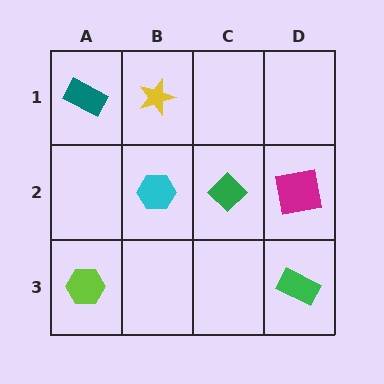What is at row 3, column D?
A green rectangle.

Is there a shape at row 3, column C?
No, that cell is empty.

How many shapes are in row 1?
2 shapes.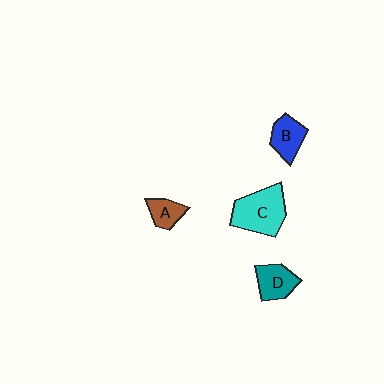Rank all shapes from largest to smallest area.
From largest to smallest: C (cyan), D (teal), B (blue), A (brown).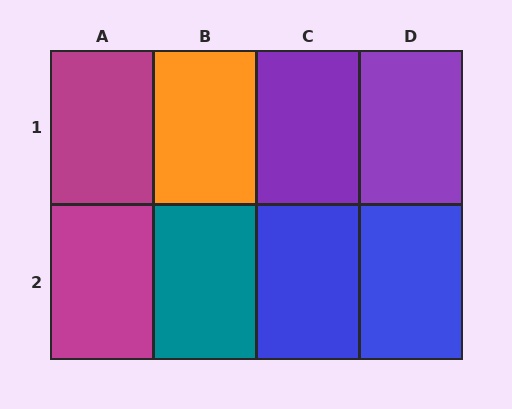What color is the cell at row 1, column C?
Purple.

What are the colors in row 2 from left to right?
Magenta, teal, blue, blue.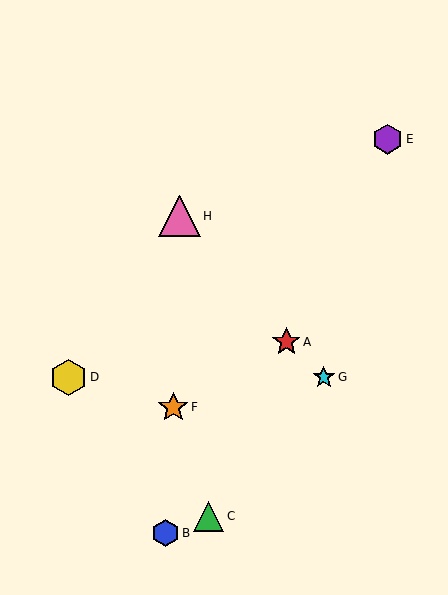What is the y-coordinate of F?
Object F is at y≈407.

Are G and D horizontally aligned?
Yes, both are at y≈377.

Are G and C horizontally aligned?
No, G is at y≈377 and C is at y≈516.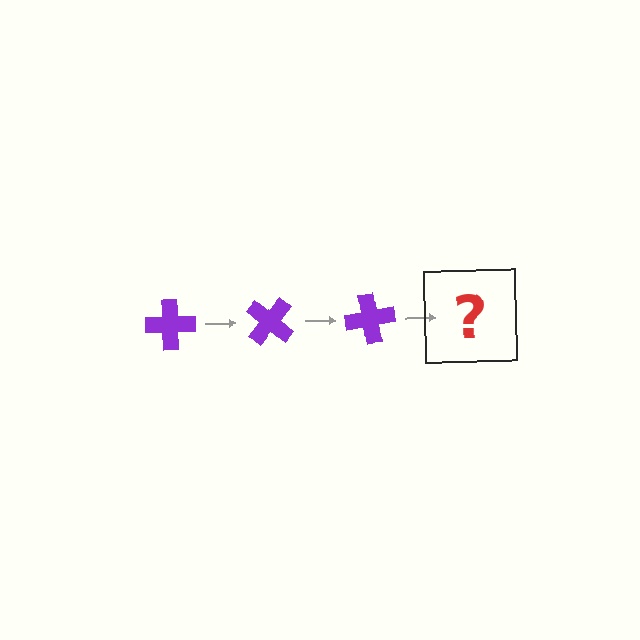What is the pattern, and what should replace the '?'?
The pattern is that the cross rotates 40 degrees each step. The '?' should be a purple cross rotated 120 degrees.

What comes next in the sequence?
The next element should be a purple cross rotated 120 degrees.